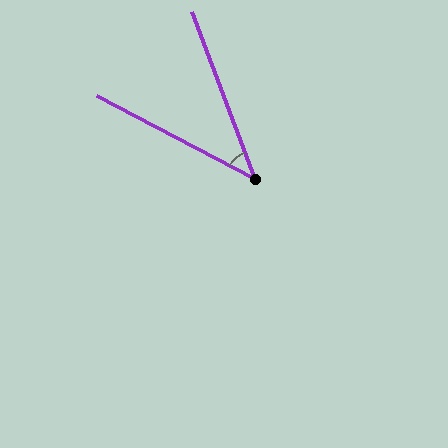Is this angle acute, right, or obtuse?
It is acute.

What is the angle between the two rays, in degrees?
Approximately 42 degrees.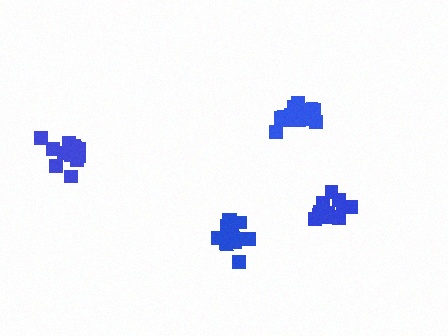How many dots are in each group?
Group 1: 13 dots, Group 2: 14 dots, Group 3: 14 dots, Group 4: 12 dots (53 total).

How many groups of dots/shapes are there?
There are 4 groups.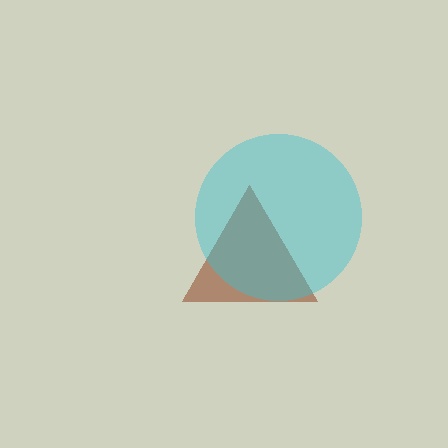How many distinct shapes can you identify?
There are 2 distinct shapes: a brown triangle, a cyan circle.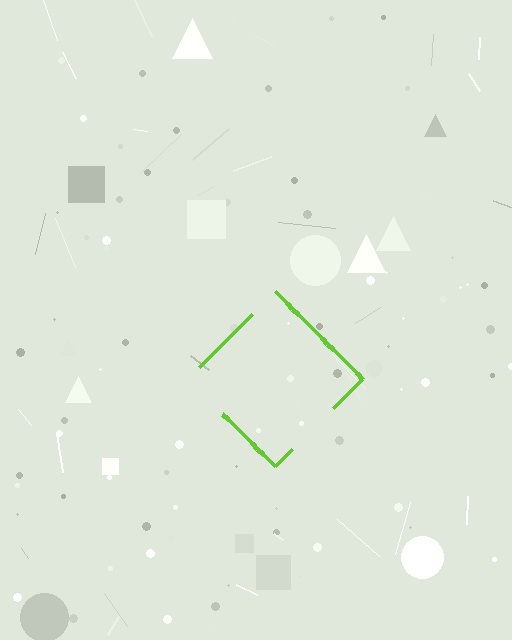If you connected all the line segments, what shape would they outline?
They would outline a diamond.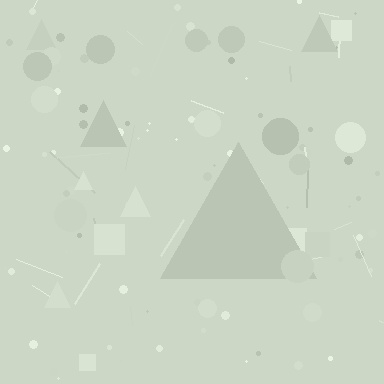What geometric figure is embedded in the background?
A triangle is embedded in the background.